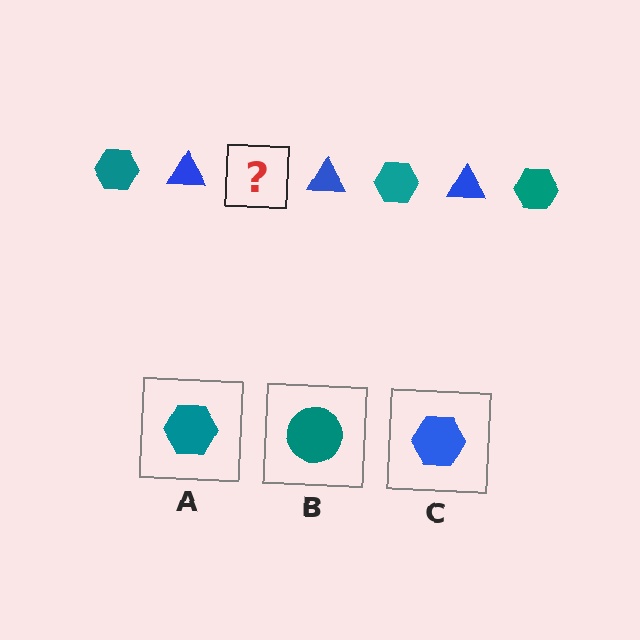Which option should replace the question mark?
Option A.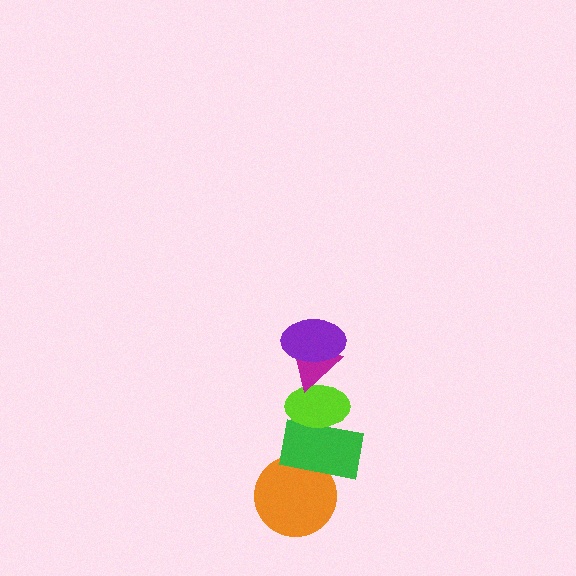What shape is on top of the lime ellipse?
The magenta triangle is on top of the lime ellipse.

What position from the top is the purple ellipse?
The purple ellipse is 1st from the top.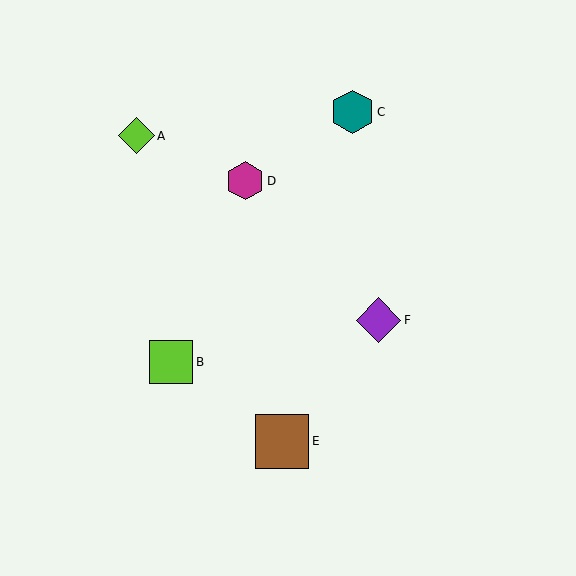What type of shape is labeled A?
Shape A is a lime diamond.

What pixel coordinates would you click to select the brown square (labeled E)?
Click at (282, 441) to select the brown square E.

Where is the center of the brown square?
The center of the brown square is at (282, 441).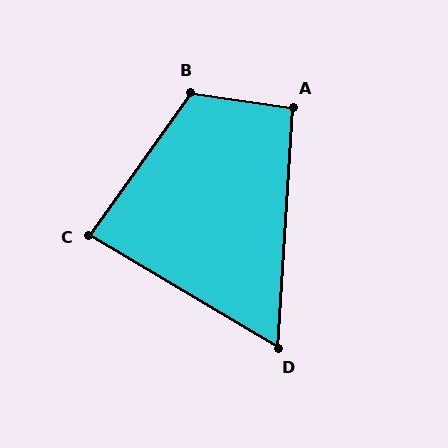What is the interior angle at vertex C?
Approximately 85 degrees (approximately right).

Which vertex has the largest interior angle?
B, at approximately 117 degrees.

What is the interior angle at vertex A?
Approximately 95 degrees (approximately right).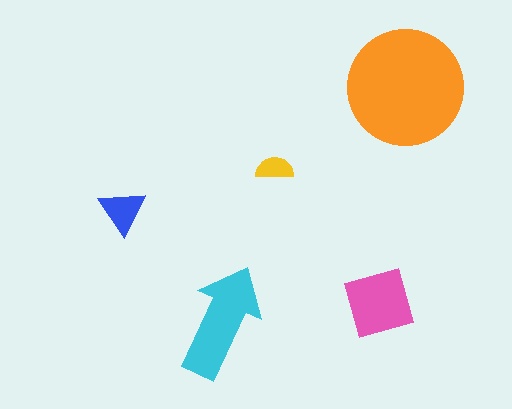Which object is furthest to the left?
The blue triangle is leftmost.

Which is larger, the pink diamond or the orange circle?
The orange circle.